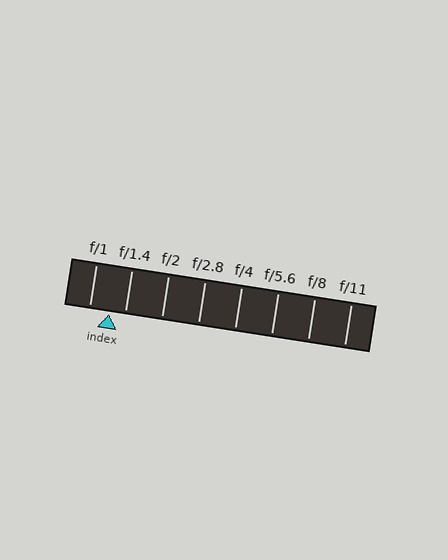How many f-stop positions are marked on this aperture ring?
There are 8 f-stop positions marked.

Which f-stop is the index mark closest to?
The index mark is closest to f/1.4.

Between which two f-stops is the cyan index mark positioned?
The index mark is between f/1 and f/1.4.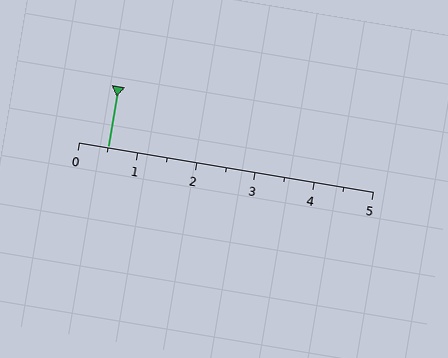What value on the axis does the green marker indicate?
The marker indicates approximately 0.5.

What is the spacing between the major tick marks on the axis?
The major ticks are spaced 1 apart.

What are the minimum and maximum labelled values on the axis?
The axis runs from 0 to 5.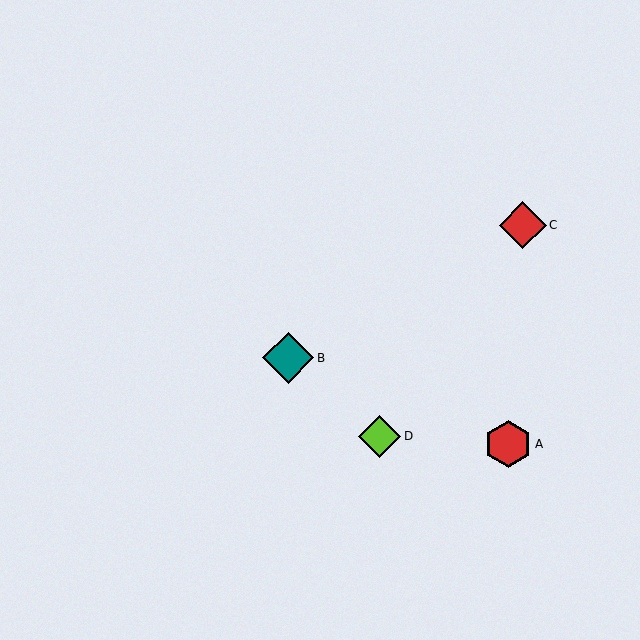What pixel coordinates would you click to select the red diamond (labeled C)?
Click at (523, 225) to select the red diamond C.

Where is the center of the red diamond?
The center of the red diamond is at (523, 225).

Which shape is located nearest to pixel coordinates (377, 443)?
The lime diamond (labeled D) at (380, 436) is nearest to that location.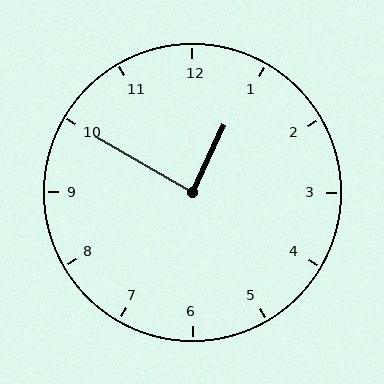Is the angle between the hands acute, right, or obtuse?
It is right.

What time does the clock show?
12:50.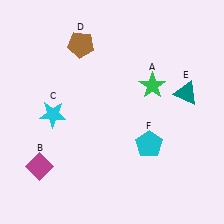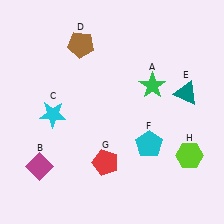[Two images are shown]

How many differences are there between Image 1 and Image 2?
There are 2 differences between the two images.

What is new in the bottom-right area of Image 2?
A lime hexagon (H) was added in the bottom-right area of Image 2.